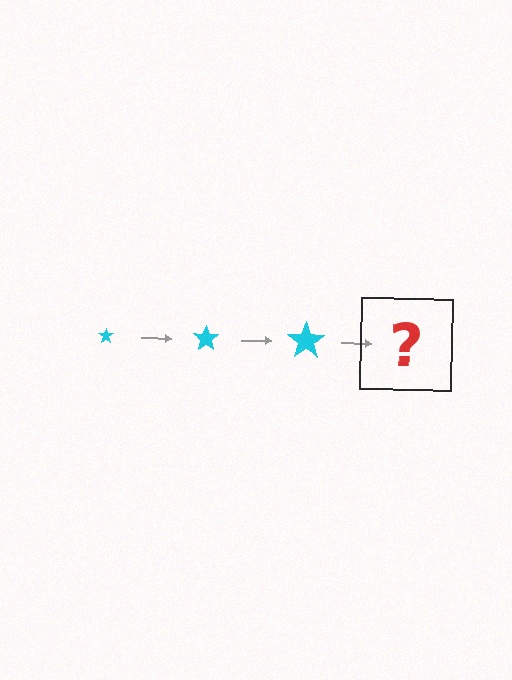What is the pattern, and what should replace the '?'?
The pattern is that the star gets progressively larger each step. The '?' should be a cyan star, larger than the previous one.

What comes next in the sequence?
The next element should be a cyan star, larger than the previous one.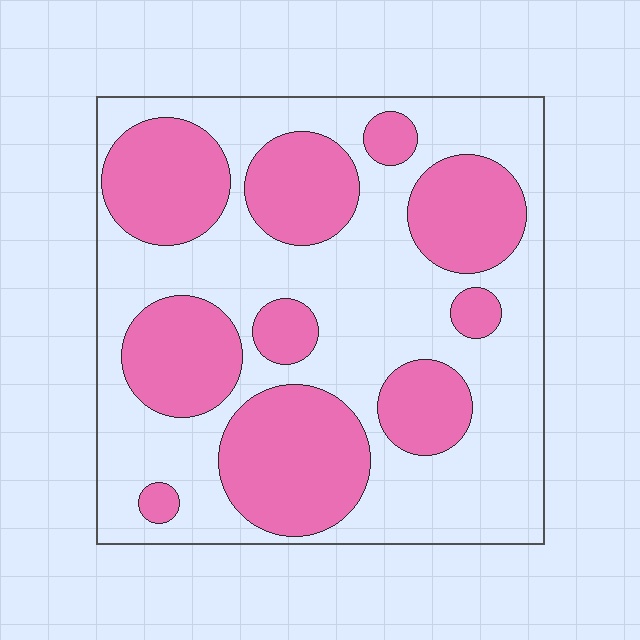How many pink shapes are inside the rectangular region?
10.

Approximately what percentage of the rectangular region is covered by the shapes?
Approximately 40%.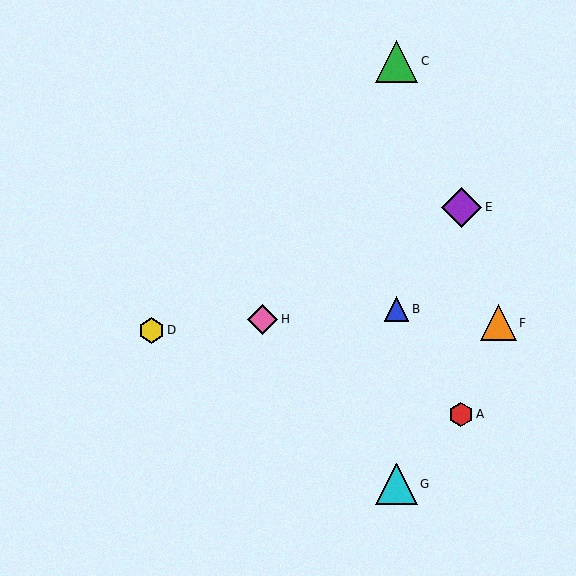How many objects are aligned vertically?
3 objects (B, C, G) are aligned vertically.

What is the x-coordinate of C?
Object C is at x≈397.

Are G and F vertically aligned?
No, G is at x≈397 and F is at x≈498.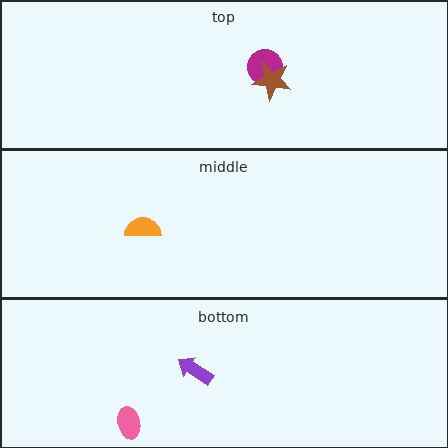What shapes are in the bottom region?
The pink ellipse, the purple arrow.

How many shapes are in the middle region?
1.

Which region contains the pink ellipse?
The bottom region.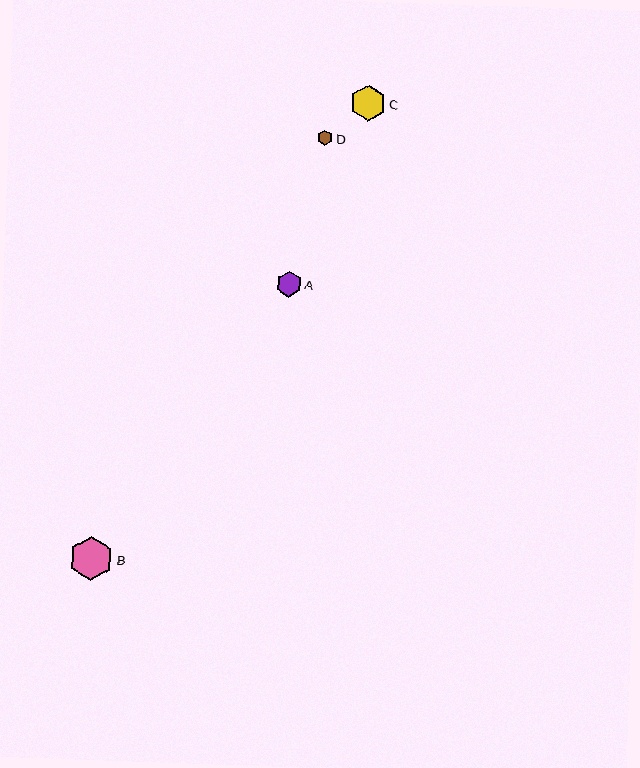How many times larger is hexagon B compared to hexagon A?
Hexagon B is approximately 1.7 times the size of hexagon A.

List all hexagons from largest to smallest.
From largest to smallest: B, C, A, D.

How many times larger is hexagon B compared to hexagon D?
Hexagon B is approximately 2.8 times the size of hexagon D.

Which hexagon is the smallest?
Hexagon D is the smallest with a size of approximately 16 pixels.